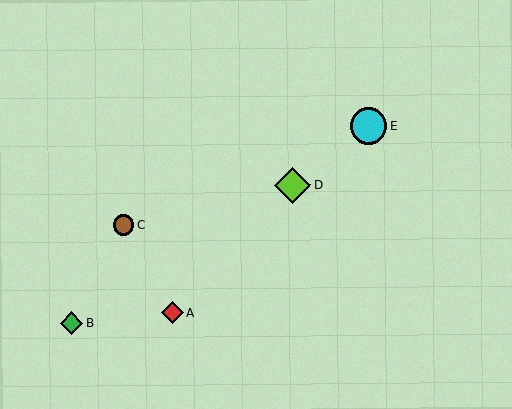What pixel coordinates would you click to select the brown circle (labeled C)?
Click at (124, 225) to select the brown circle C.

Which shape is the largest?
The cyan circle (labeled E) is the largest.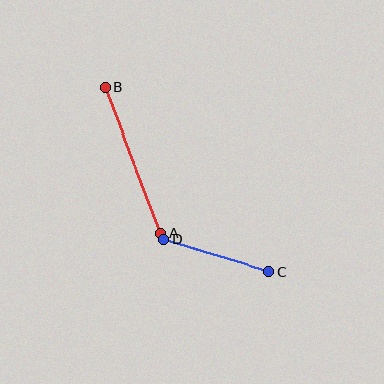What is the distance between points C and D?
The distance is approximately 110 pixels.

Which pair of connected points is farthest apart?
Points A and B are farthest apart.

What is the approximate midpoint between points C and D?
The midpoint is at approximately (216, 255) pixels.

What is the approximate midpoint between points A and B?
The midpoint is at approximately (133, 160) pixels.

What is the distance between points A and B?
The distance is approximately 155 pixels.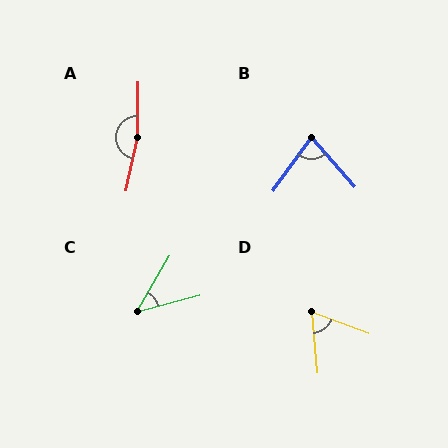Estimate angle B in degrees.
Approximately 77 degrees.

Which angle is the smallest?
C, at approximately 45 degrees.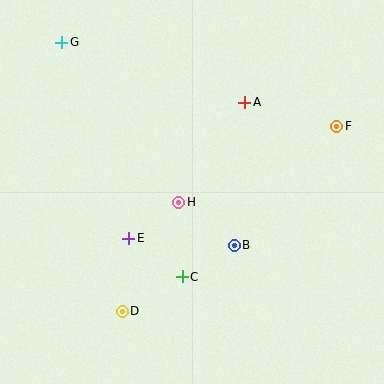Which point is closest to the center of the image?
Point H at (179, 202) is closest to the center.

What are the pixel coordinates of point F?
Point F is at (337, 126).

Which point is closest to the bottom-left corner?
Point D is closest to the bottom-left corner.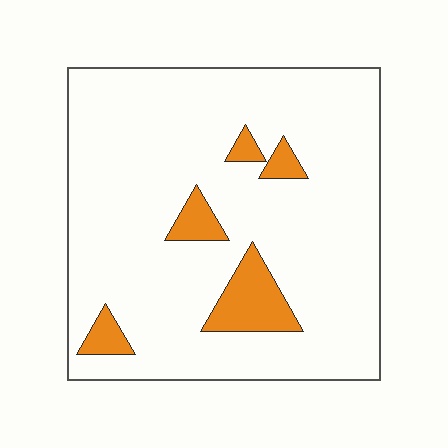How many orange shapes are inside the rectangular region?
5.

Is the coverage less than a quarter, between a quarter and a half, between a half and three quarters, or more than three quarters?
Less than a quarter.